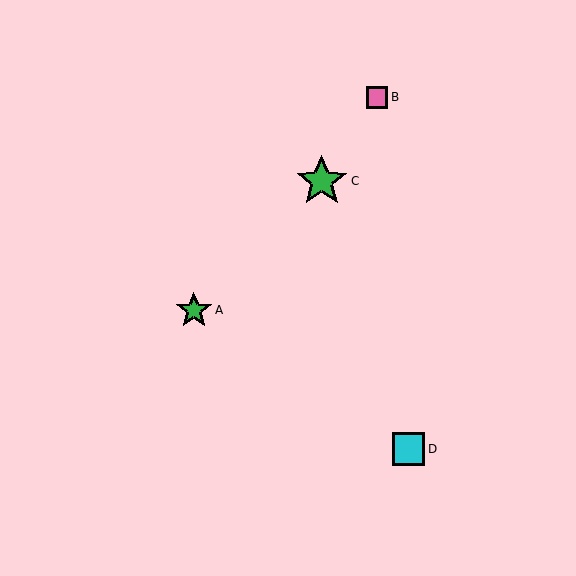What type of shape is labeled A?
Shape A is a green star.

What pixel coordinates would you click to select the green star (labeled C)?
Click at (322, 181) to select the green star C.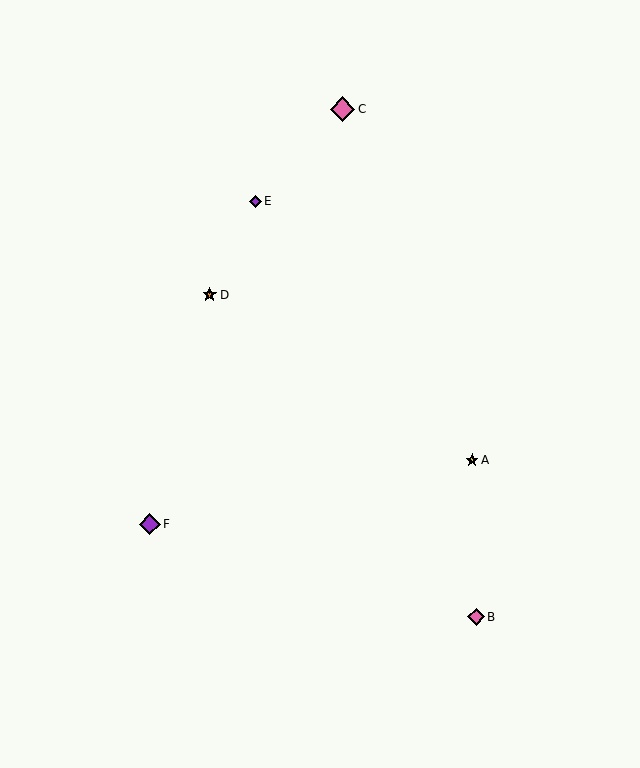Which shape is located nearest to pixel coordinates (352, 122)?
The pink diamond (labeled C) at (343, 109) is nearest to that location.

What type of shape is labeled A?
Shape A is a yellow star.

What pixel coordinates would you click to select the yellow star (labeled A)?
Click at (472, 460) to select the yellow star A.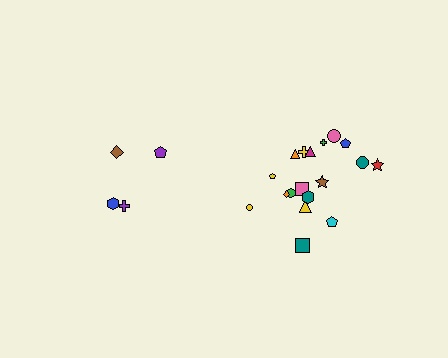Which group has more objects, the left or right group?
The right group.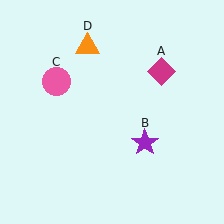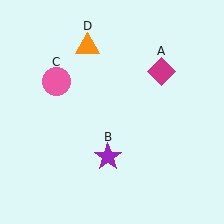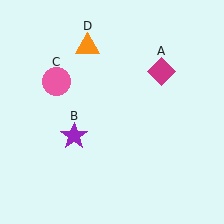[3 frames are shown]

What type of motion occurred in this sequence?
The purple star (object B) rotated clockwise around the center of the scene.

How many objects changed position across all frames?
1 object changed position: purple star (object B).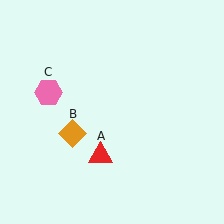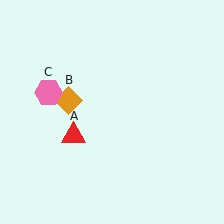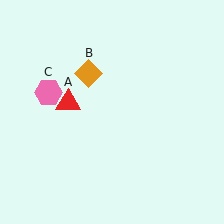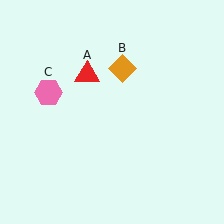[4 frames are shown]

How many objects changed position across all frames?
2 objects changed position: red triangle (object A), orange diamond (object B).